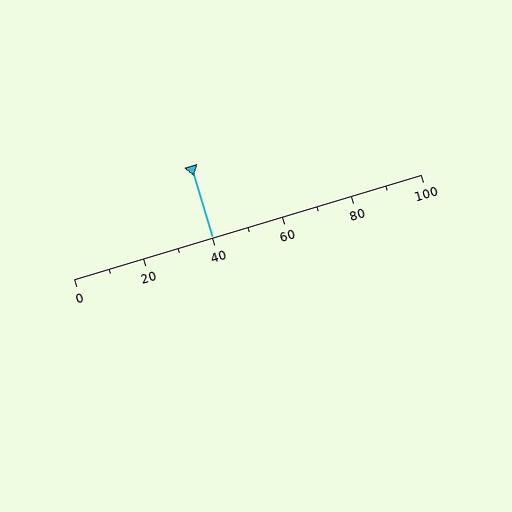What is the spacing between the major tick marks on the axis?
The major ticks are spaced 20 apart.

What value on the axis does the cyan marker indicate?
The marker indicates approximately 40.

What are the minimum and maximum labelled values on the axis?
The axis runs from 0 to 100.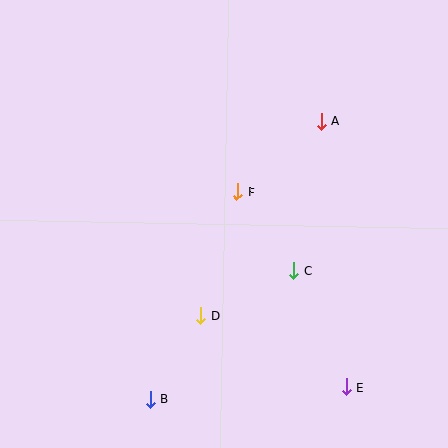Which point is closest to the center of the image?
Point F at (237, 192) is closest to the center.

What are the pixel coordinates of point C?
Point C is at (294, 270).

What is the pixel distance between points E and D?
The distance between E and D is 162 pixels.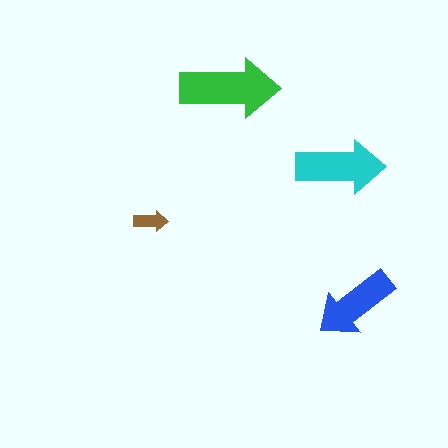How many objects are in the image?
There are 4 objects in the image.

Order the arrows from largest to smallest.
the green one, the cyan one, the blue one, the brown one.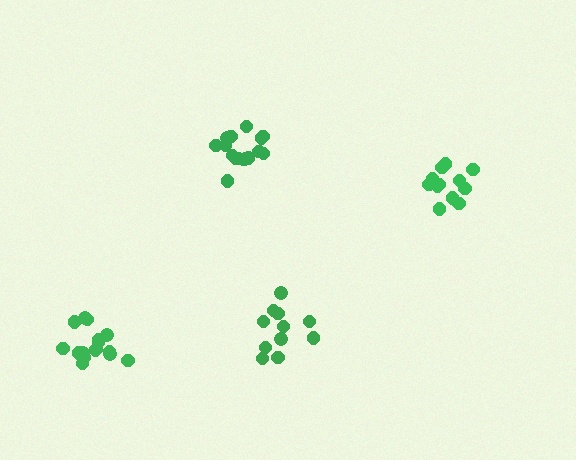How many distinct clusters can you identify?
There are 4 distinct clusters.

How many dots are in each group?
Group 1: 16 dots, Group 2: 11 dots, Group 3: 12 dots, Group 4: 16 dots (55 total).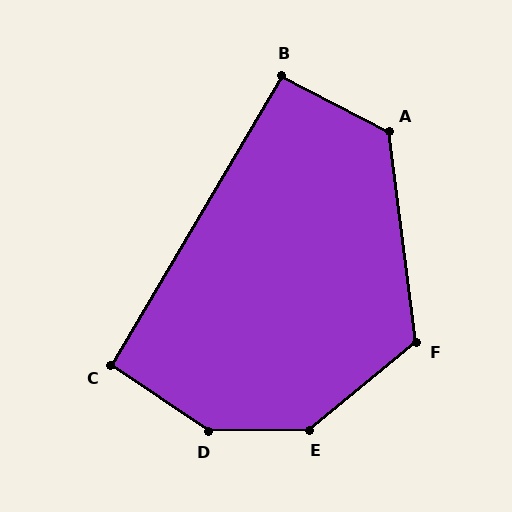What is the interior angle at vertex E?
Approximately 142 degrees (obtuse).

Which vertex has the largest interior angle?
D, at approximately 145 degrees.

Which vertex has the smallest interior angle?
B, at approximately 93 degrees.